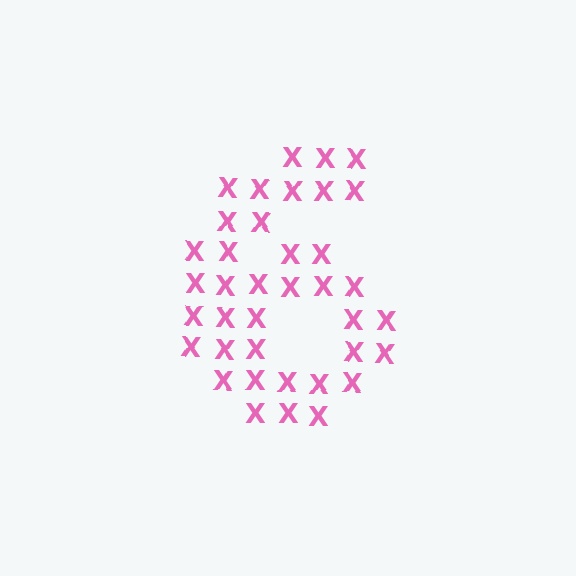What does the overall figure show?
The overall figure shows the digit 6.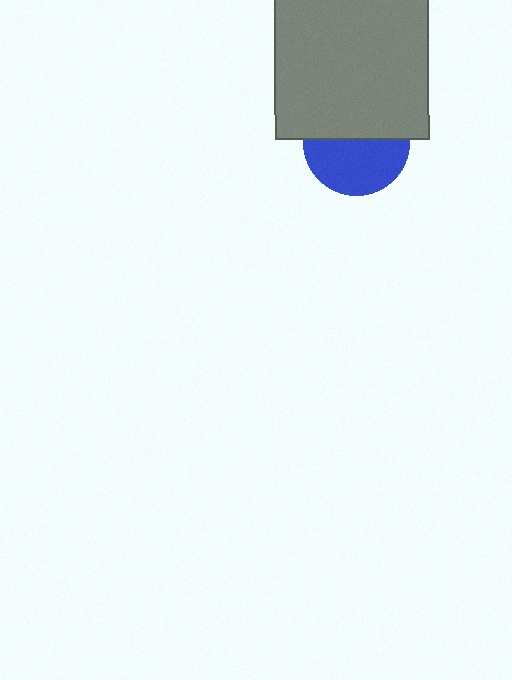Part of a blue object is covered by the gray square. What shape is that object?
It is a circle.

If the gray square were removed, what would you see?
You would see the complete blue circle.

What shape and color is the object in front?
The object in front is a gray square.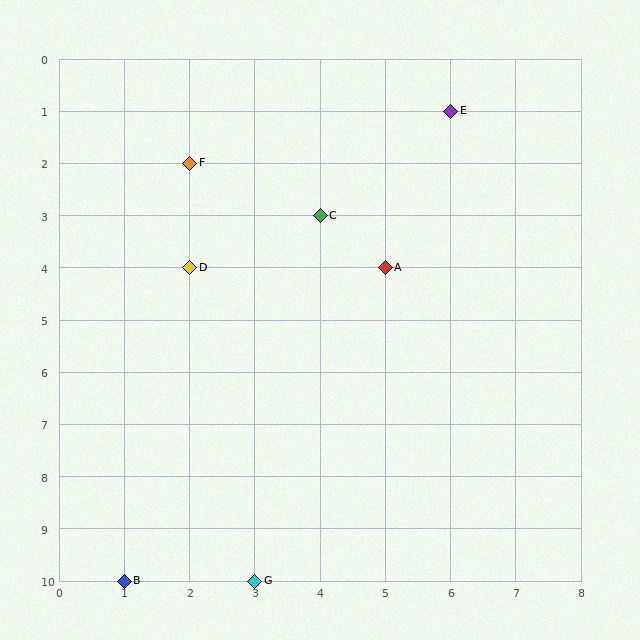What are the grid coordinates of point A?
Point A is at grid coordinates (5, 4).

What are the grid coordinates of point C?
Point C is at grid coordinates (4, 3).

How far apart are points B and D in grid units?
Points B and D are 1 column and 6 rows apart (about 6.1 grid units diagonally).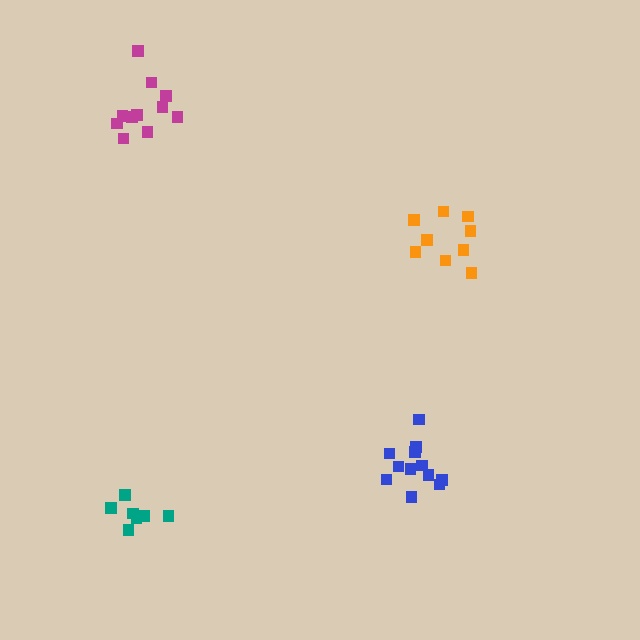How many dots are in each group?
Group 1: 9 dots, Group 2: 12 dots, Group 3: 7 dots, Group 4: 11 dots (39 total).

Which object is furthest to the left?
The teal cluster is leftmost.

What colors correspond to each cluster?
The clusters are colored: orange, blue, teal, magenta.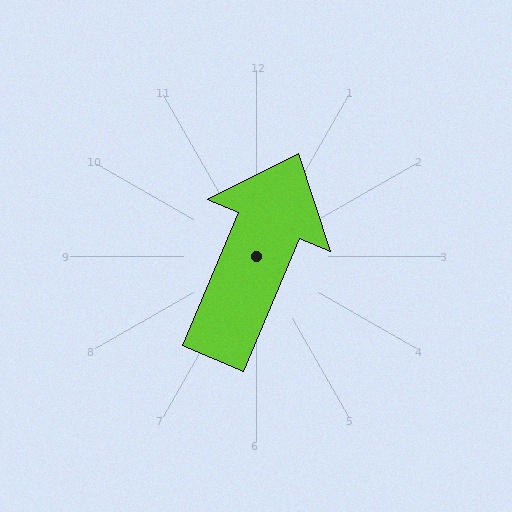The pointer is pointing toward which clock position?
Roughly 1 o'clock.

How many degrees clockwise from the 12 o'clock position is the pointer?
Approximately 23 degrees.